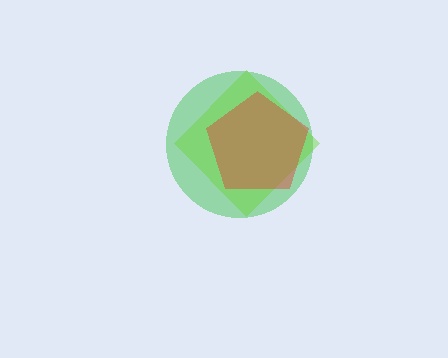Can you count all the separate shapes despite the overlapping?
Yes, there are 3 separate shapes.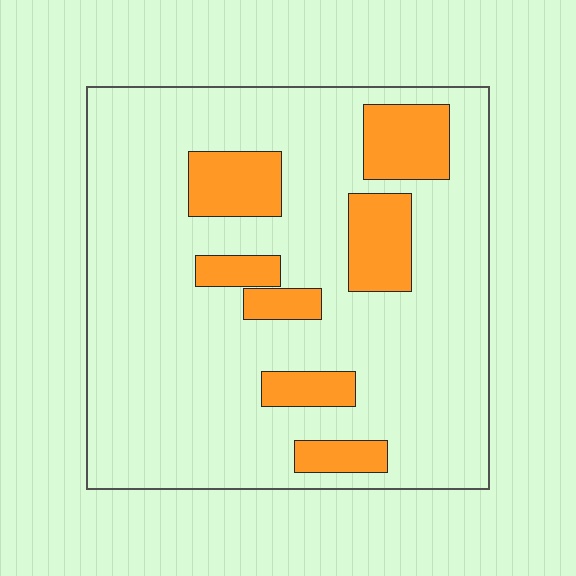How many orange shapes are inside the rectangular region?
7.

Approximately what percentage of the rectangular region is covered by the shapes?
Approximately 20%.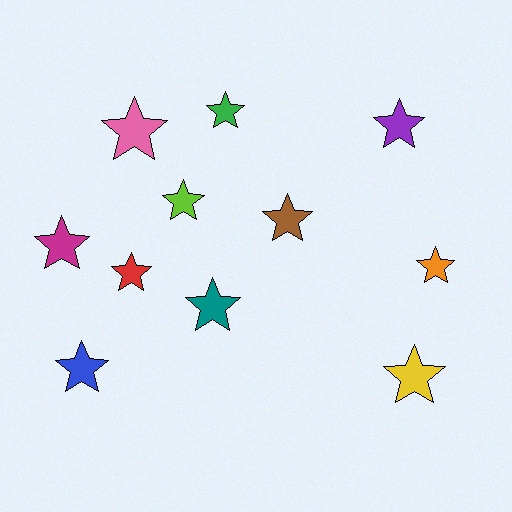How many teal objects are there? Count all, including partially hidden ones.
There is 1 teal object.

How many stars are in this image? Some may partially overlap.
There are 11 stars.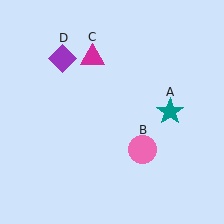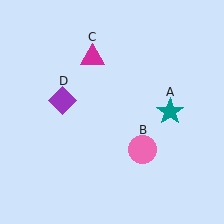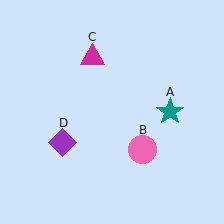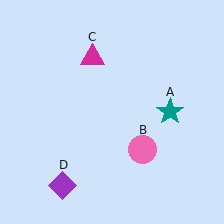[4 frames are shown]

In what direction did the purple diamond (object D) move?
The purple diamond (object D) moved down.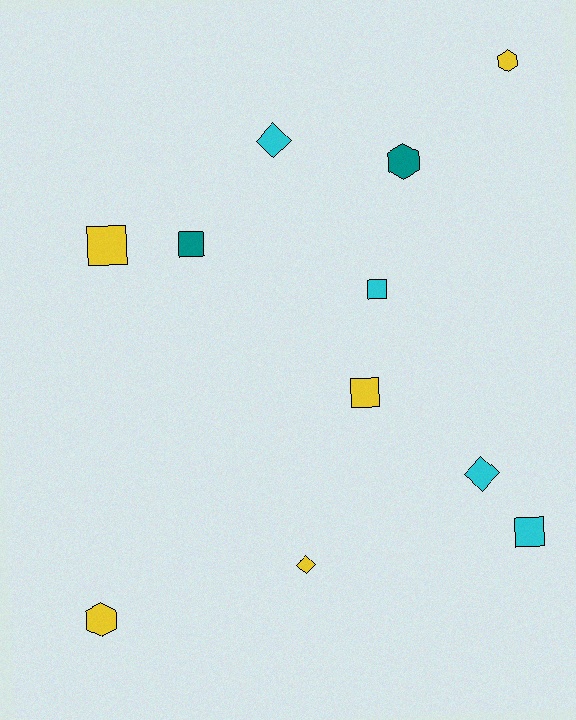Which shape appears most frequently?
Square, with 5 objects.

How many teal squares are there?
There is 1 teal square.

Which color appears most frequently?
Yellow, with 5 objects.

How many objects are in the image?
There are 11 objects.